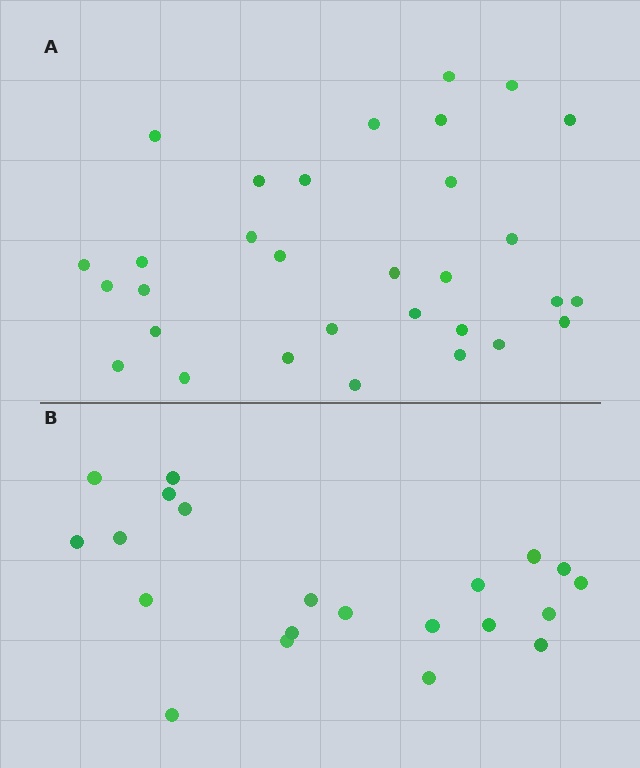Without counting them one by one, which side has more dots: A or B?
Region A (the top region) has more dots.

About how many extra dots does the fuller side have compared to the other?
Region A has roughly 10 or so more dots than region B.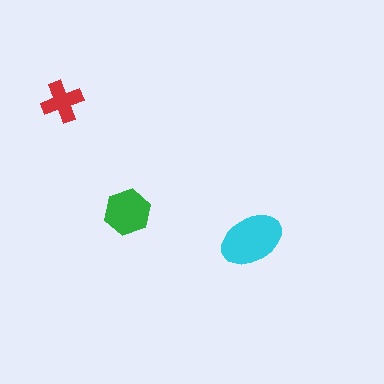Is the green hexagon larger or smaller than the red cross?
Larger.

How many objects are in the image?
There are 3 objects in the image.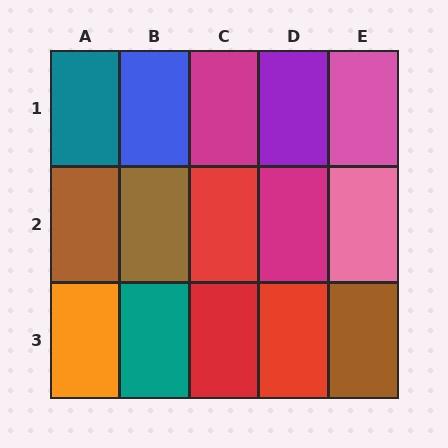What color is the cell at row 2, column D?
Magenta.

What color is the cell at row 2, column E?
Pink.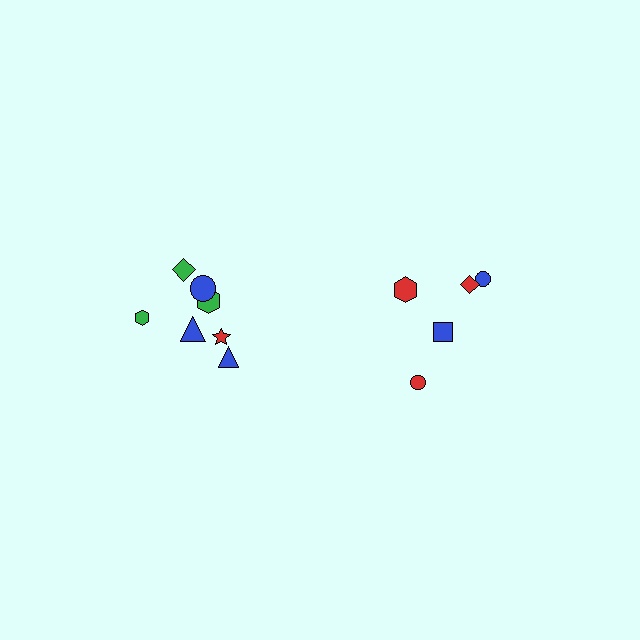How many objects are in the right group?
There are 5 objects.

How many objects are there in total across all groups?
There are 12 objects.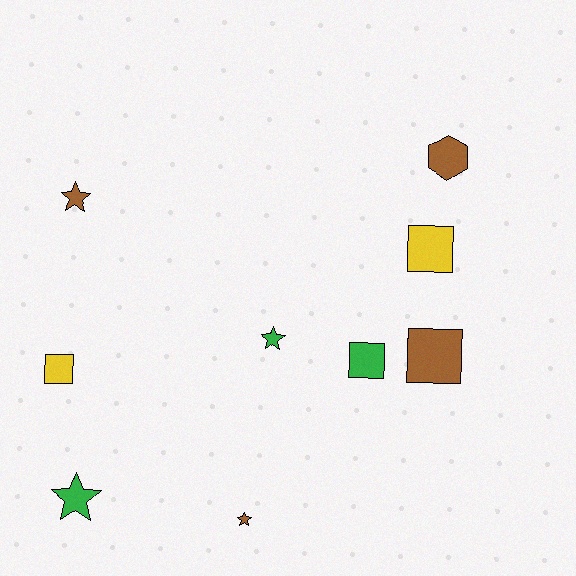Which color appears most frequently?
Brown, with 4 objects.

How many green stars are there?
There are 2 green stars.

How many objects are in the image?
There are 9 objects.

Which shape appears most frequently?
Star, with 4 objects.